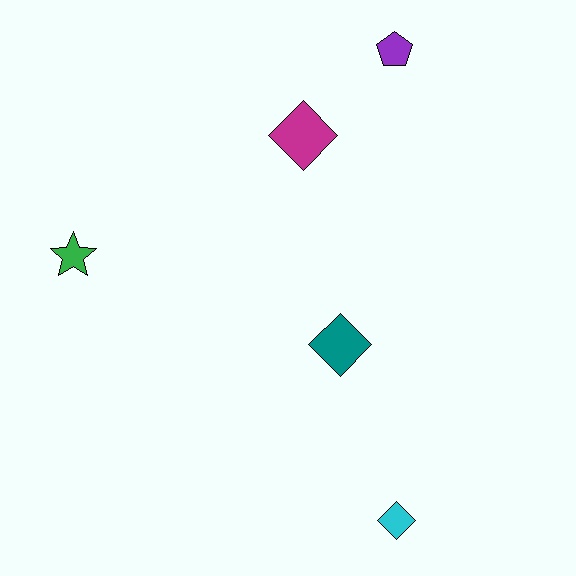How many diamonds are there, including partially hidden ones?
There are 3 diamonds.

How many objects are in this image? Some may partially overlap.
There are 5 objects.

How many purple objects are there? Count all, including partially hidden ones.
There is 1 purple object.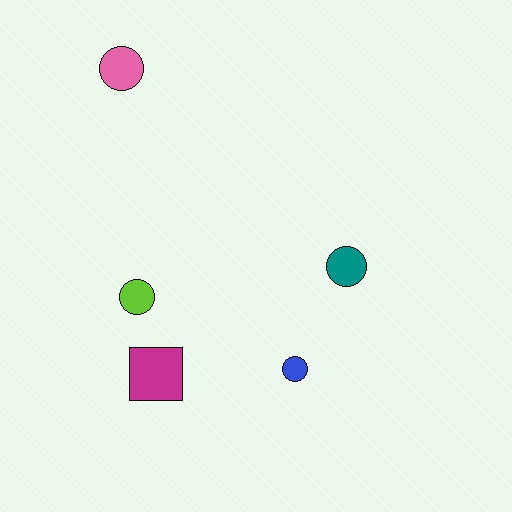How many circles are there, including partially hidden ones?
There are 4 circles.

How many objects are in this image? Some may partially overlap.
There are 5 objects.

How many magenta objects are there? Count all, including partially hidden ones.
There is 1 magenta object.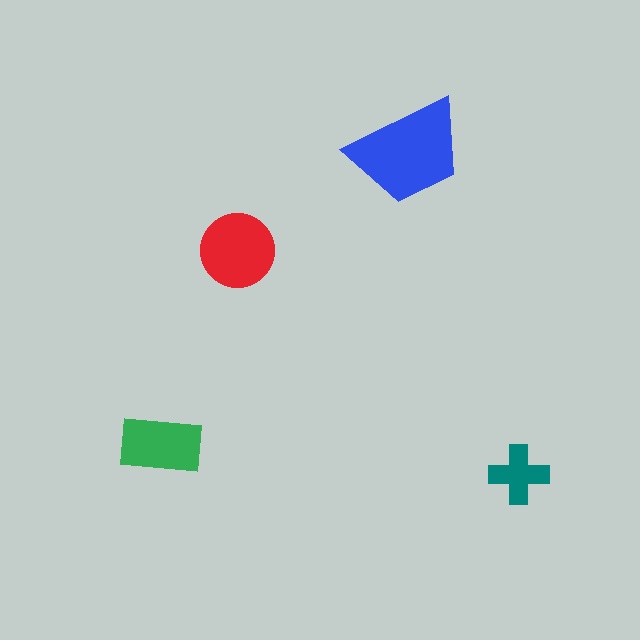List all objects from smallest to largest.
The teal cross, the green rectangle, the red circle, the blue trapezoid.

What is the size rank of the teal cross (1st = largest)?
4th.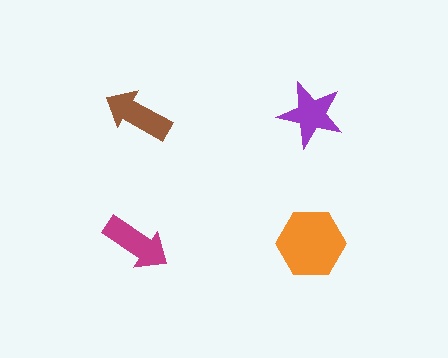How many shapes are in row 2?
2 shapes.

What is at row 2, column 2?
An orange hexagon.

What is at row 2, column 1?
A magenta arrow.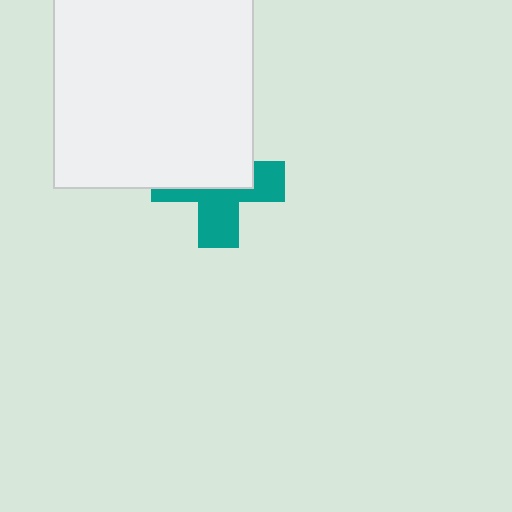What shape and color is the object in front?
The object in front is a white square.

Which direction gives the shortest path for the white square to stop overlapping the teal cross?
Moving up gives the shortest separation.